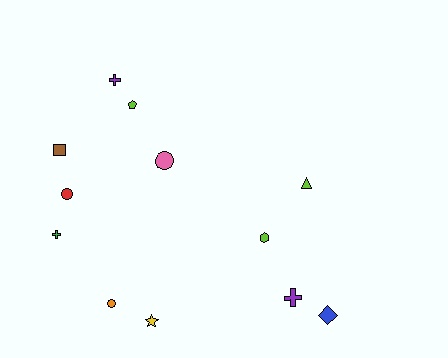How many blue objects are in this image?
There is 1 blue object.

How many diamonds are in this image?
There is 1 diamond.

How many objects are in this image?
There are 12 objects.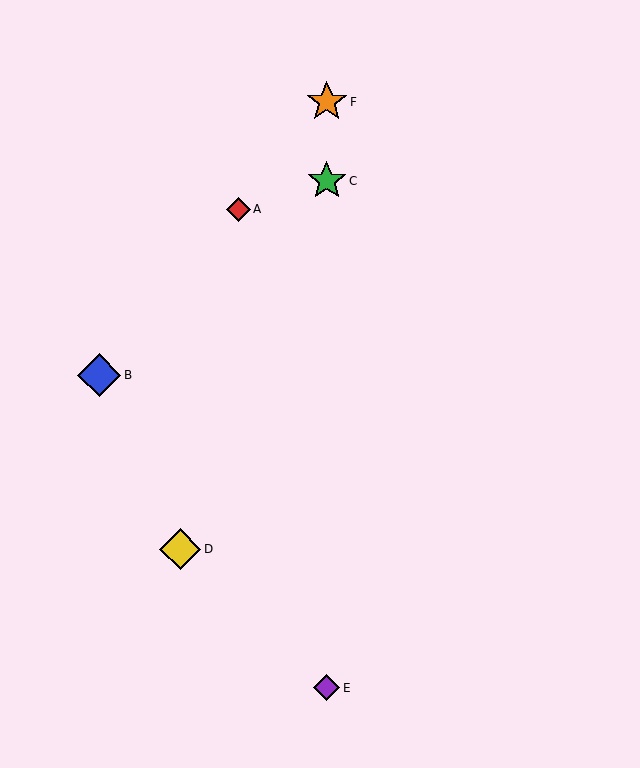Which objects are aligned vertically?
Objects C, E, F are aligned vertically.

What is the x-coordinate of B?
Object B is at x≈99.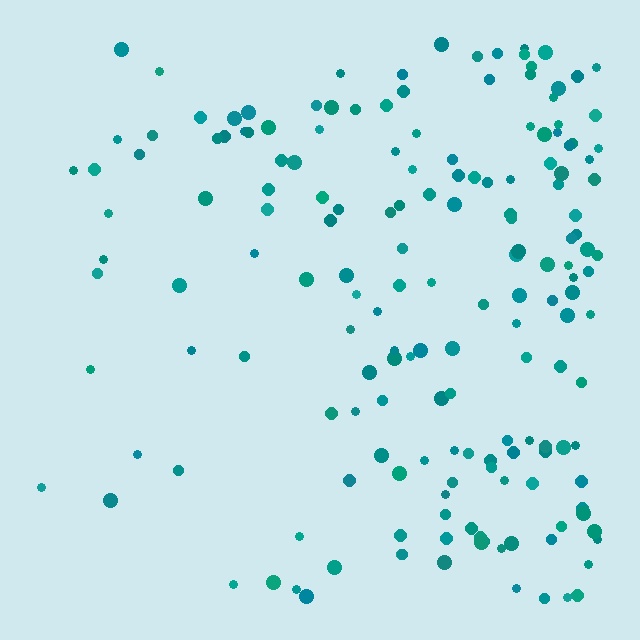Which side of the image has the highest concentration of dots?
The right.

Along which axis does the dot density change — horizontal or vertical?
Horizontal.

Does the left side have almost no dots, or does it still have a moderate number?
Still a moderate number, just noticeably fewer than the right.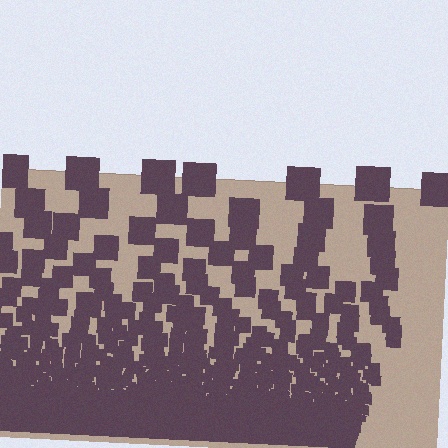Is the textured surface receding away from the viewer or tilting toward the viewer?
The surface appears to tilt toward the viewer. Texture elements get larger and sparser toward the top.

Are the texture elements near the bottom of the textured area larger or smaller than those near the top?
Smaller. The gradient is inverted — elements near the bottom are smaller and denser.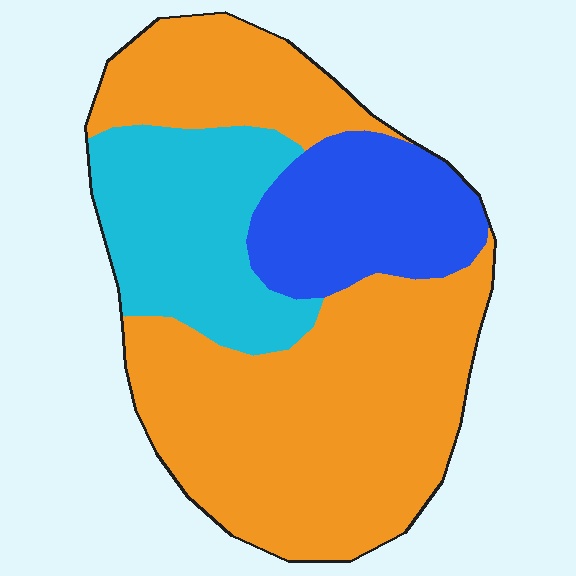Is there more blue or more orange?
Orange.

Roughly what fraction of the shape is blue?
Blue covers roughly 20% of the shape.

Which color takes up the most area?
Orange, at roughly 60%.